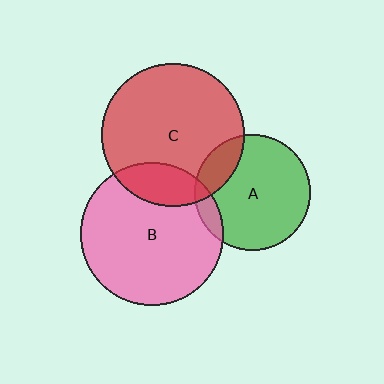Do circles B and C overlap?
Yes.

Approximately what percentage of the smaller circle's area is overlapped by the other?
Approximately 20%.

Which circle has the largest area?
Circle C (red).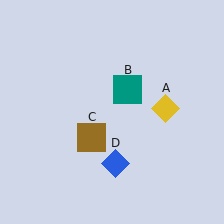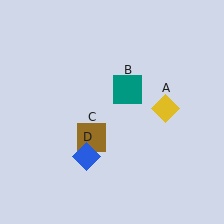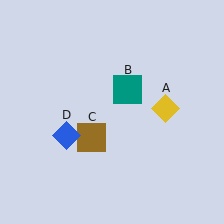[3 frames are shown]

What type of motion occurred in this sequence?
The blue diamond (object D) rotated clockwise around the center of the scene.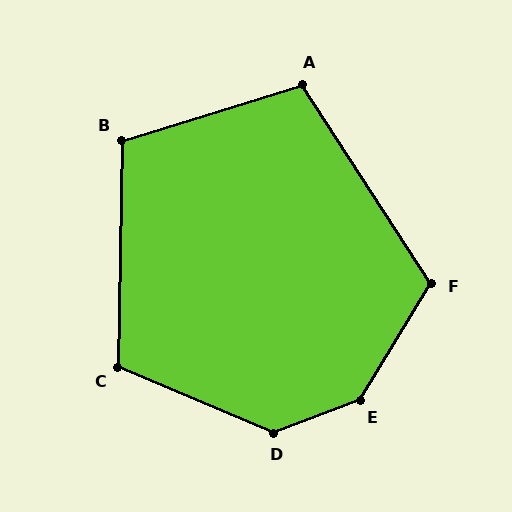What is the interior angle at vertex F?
Approximately 116 degrees (obtuse).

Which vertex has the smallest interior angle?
A, at approximately 106 degrees.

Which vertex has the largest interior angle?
E, at approximately 142 degrees.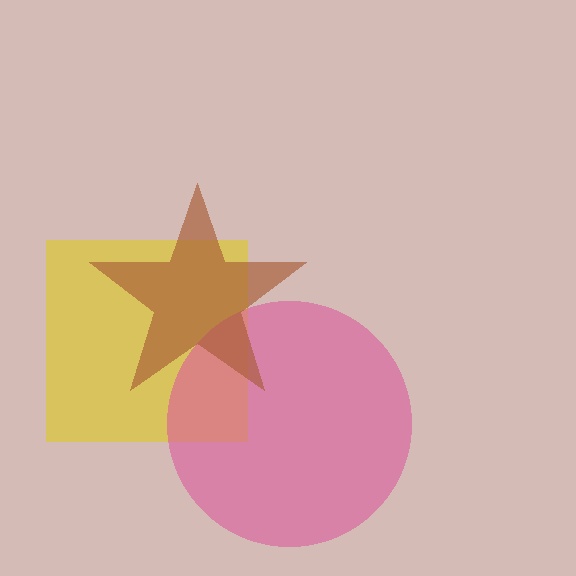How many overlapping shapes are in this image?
There are 3 overlapping shapes in the image.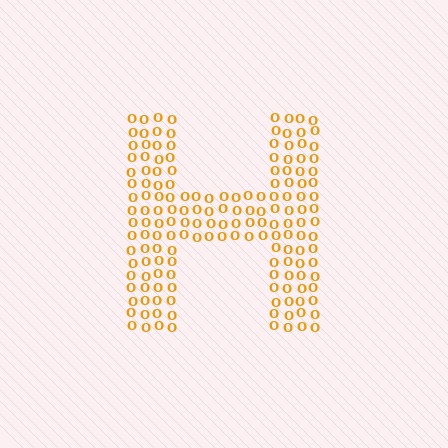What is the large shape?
The large shape is the letter H.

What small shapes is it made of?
It is made of small letter O's.